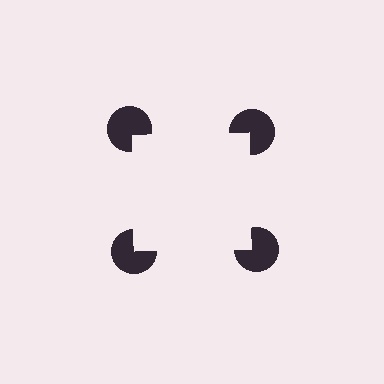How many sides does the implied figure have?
4 sides.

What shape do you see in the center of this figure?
An illusory square — its edges are inferred from the aligned wedge cuts in the pac-man discs, not physically drawn.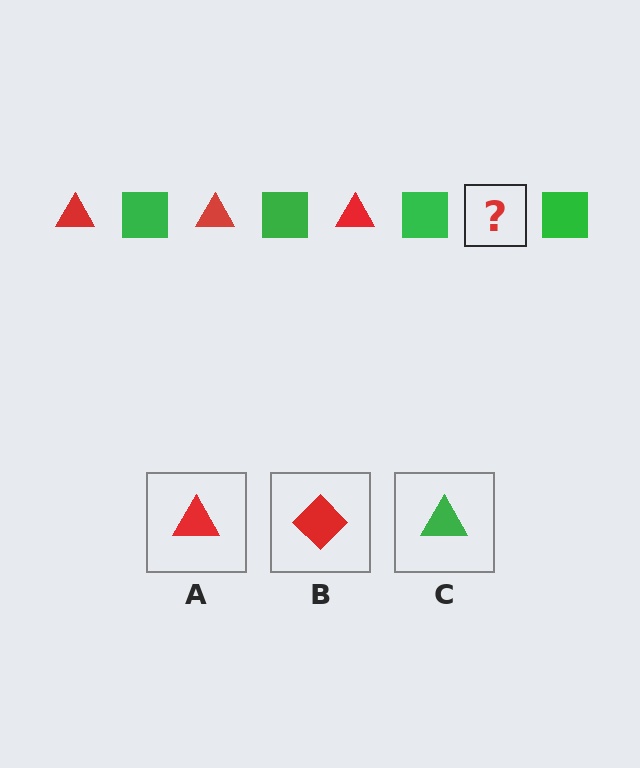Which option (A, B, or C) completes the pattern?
A.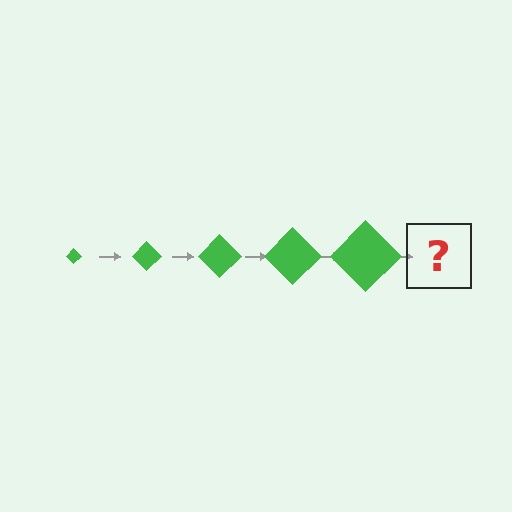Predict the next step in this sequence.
The next step is a green diamond, larger than the previous one.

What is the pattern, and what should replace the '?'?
The pattern is that the diamond gets progressively larger each step. The '?' should be a green diamond, larger than the previous one.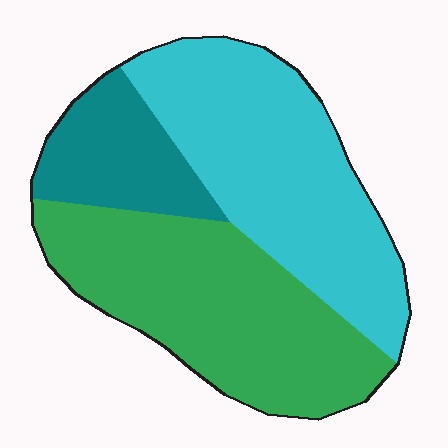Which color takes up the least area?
Teal, at roughly 15%.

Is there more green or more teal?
Green.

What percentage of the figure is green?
Green takes up about two fifths (2/5) of the figure.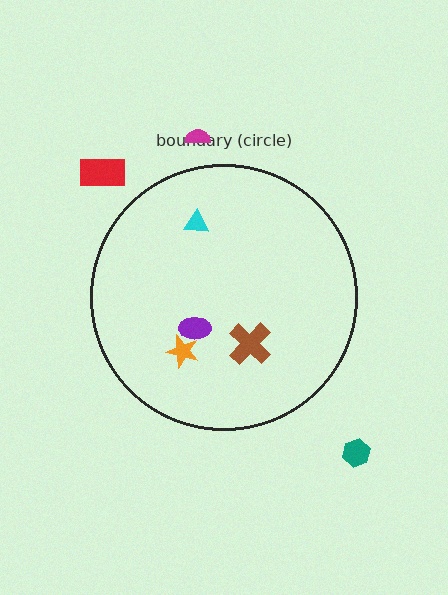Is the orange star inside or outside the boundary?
Inside.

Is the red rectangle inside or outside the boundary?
Outside.